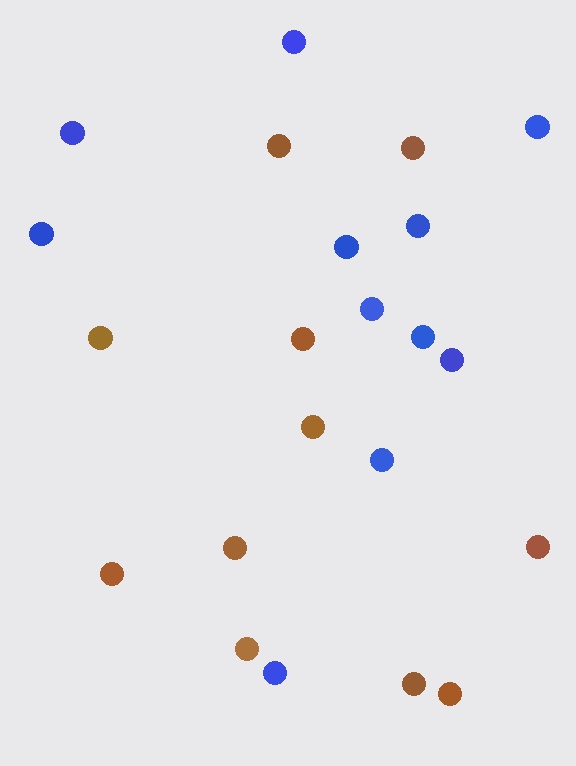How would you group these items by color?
There are 2 groups: one group of blue circles (11) and one group of brown circles (11).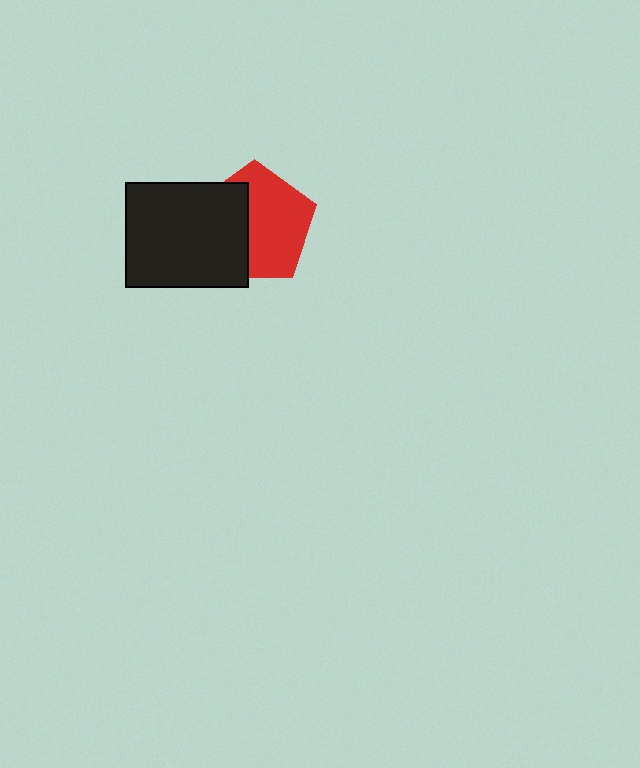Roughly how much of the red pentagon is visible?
About half of it is visible (roughly 58%).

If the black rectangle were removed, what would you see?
You would see the complete red pentagon.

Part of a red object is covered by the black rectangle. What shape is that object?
It is a pentagon.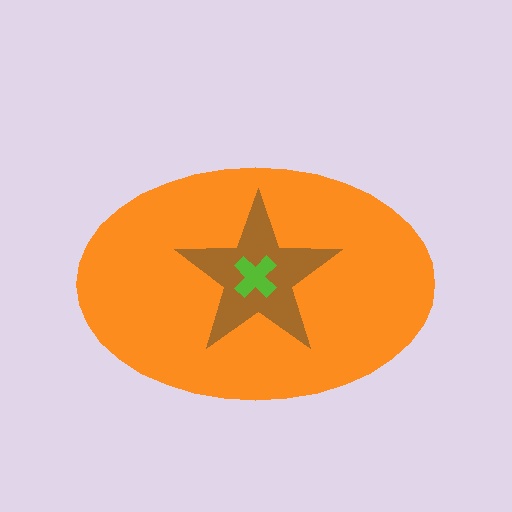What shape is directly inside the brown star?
The lime cross.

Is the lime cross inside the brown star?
Yes.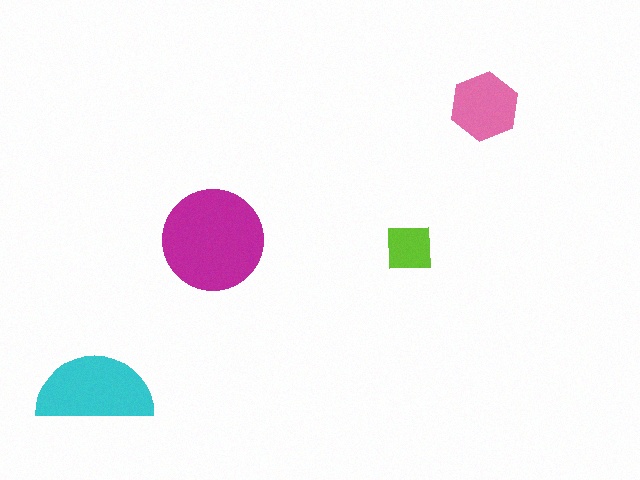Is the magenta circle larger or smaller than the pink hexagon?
Larger.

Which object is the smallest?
The lime square.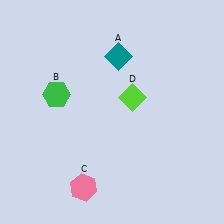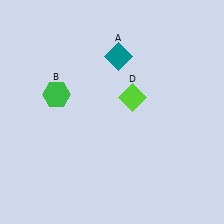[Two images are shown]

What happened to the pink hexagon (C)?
The pink hexagon (C) was removed in Image 2. It was in the bottom-left area of Image 1.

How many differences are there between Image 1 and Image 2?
There is 1 difference between the two images.